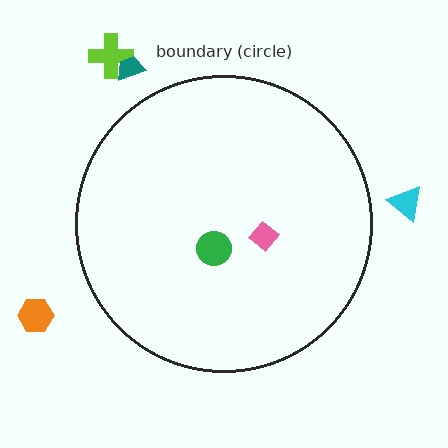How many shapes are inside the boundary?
2 inside, 4 outside.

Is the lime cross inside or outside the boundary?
Outside.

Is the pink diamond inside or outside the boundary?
Inside.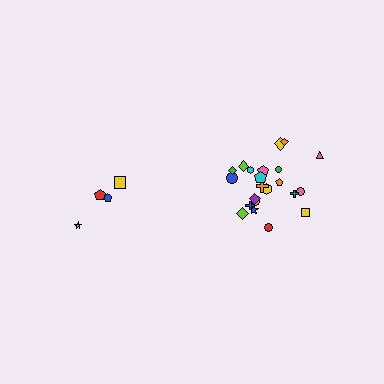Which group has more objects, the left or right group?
The right group.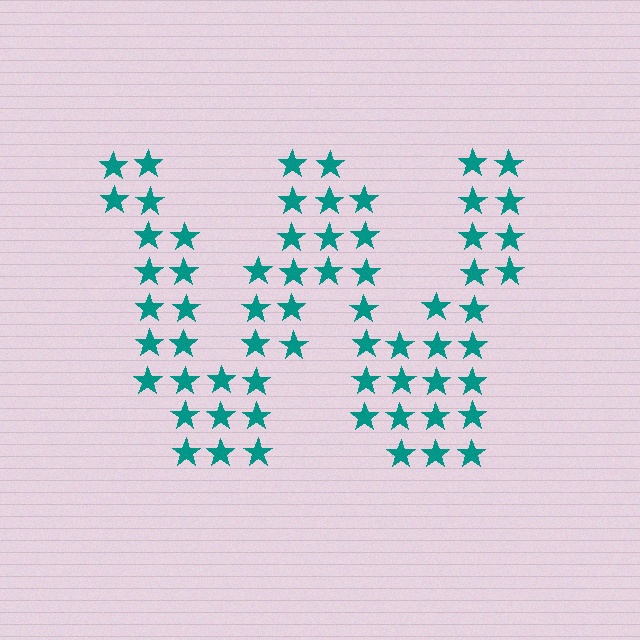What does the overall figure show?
The overall figure shows the letter W.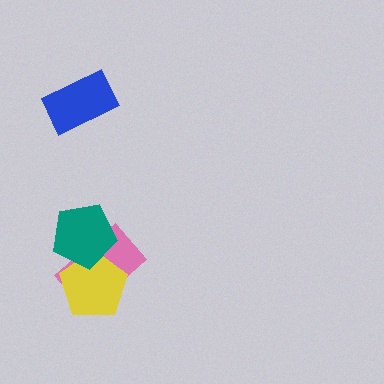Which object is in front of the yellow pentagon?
The teal pentagon is in front of the yellow pentagon.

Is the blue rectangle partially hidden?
No, no other shape covers it.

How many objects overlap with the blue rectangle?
0 objects overlap with the blue rectangle.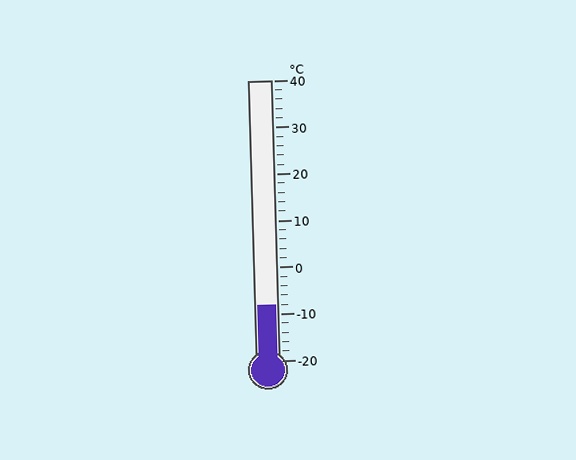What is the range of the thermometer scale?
The thermometer scale ranges from -20°C to 40°C.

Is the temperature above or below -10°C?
The temperature is above -10°C.